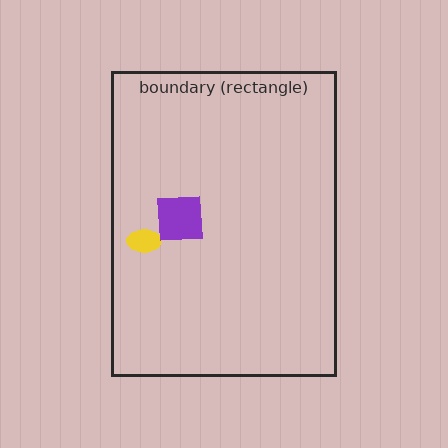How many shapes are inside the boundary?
2 inside, 0 outside.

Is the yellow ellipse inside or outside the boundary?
Inside.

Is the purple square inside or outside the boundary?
Inside.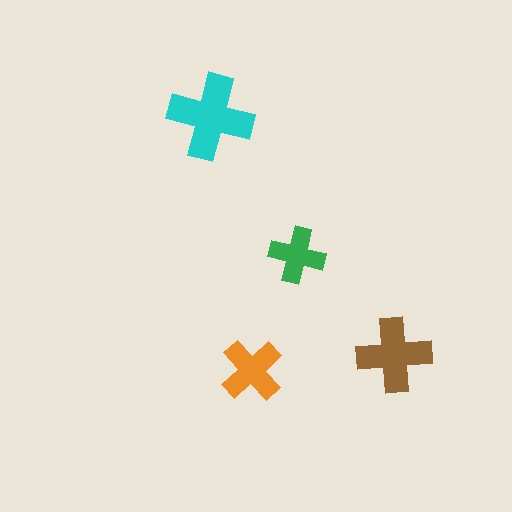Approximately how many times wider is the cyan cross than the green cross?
About 1.5 times wider.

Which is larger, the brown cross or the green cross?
The brown one.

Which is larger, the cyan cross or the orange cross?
The cyan one.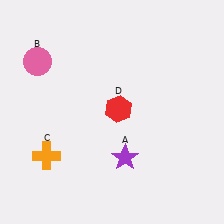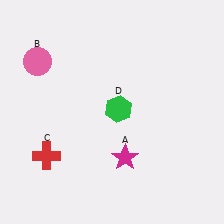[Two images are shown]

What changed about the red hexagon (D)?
In Image 1, D is red. In Image 2, it changed to green.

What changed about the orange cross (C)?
In Image 1, C is orange. In Image 2, it changed to red.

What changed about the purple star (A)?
In Image 1, A is purple. In Image 2, it changed to magenta.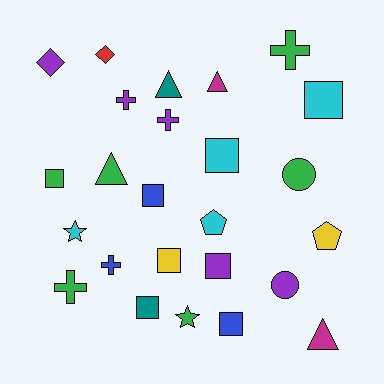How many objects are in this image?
There are 25 objects.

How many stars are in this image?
There are 2 stars.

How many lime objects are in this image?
There are no lime objects.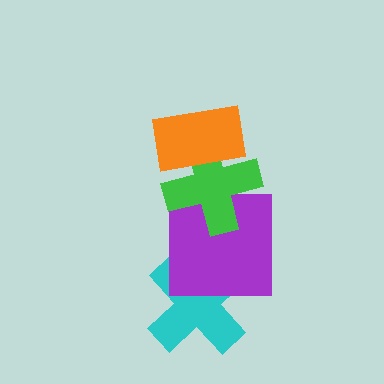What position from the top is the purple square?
The purple square is 3rd from the top.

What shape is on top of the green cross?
The orange rectangle is on top of the green cross.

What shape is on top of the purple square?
The green cross is on top of the purple square.